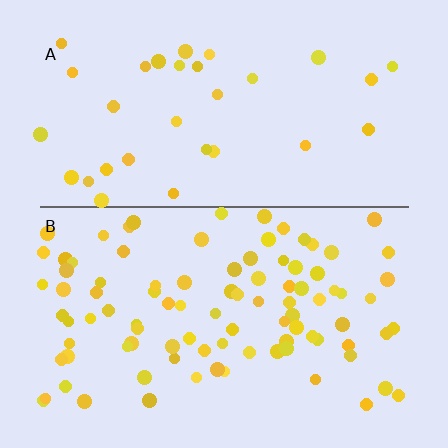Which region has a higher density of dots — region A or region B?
B (the bottom).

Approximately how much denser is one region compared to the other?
Approximately 2.9× — region B over region A.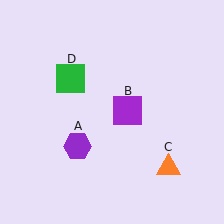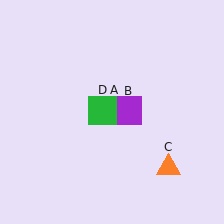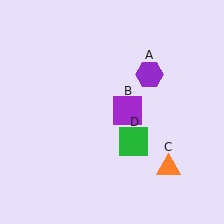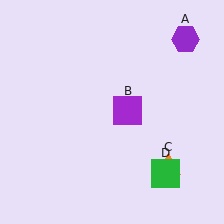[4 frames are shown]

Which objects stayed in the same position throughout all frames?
Purple square (object B) and orange triangle (object C) remained stationary.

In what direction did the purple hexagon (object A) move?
The purple hexagon (object A) moved up and to the right.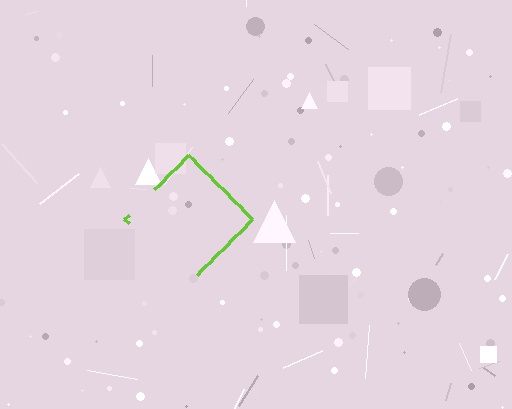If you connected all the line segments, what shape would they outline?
They would outline a diamond.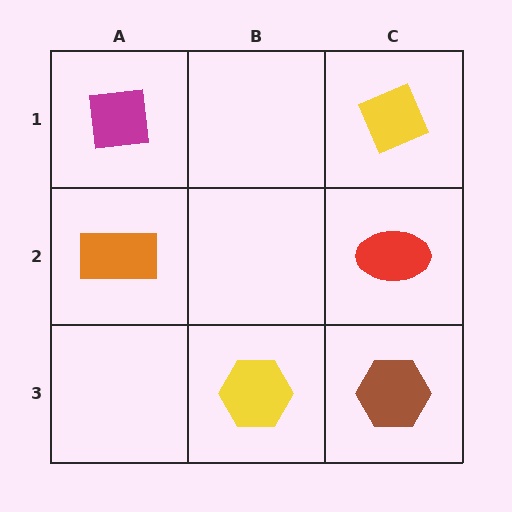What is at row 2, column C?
A red ellipse.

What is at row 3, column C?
A brown hexagon.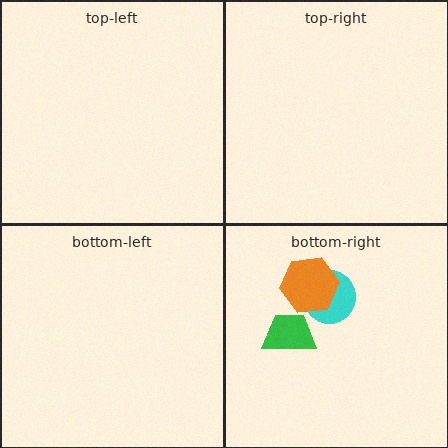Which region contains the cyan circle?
The bottom-right region.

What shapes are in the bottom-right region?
The cyan circle, the orange hexagon, the green trapezoid.